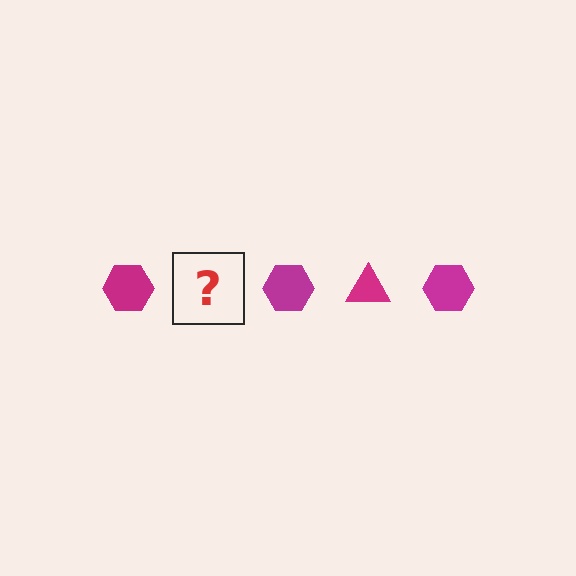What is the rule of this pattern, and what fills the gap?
The rule is that the pattern cycles through hexagon, triangle shapes in magenta. The gap should be filled with a magenta triangle.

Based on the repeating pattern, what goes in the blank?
The blank should be a magenta triangle.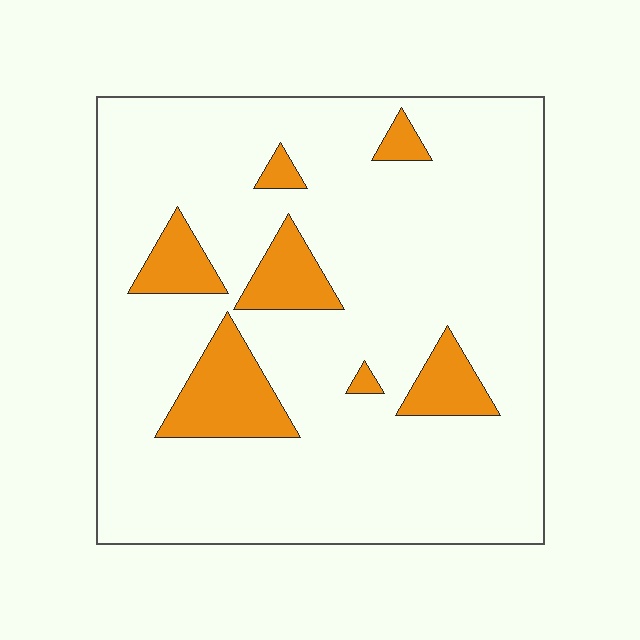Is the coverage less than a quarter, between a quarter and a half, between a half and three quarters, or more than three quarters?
Less than a quarter.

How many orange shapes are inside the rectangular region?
7.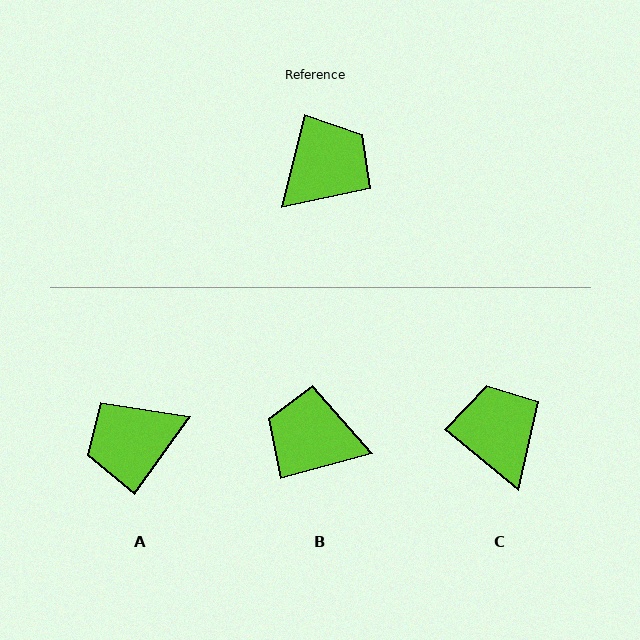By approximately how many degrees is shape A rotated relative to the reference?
Approximately 159 degrees counter-clockwise.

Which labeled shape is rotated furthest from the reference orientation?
A, about 159 degrees away.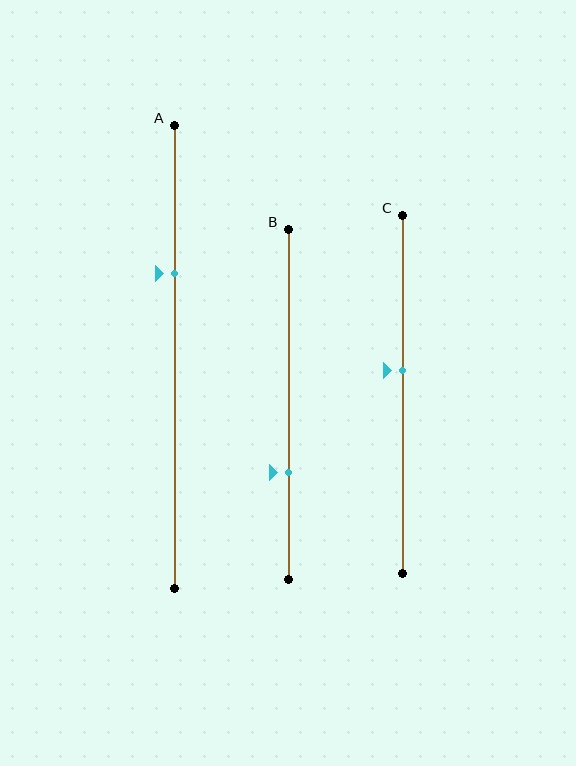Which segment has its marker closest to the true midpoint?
Segment C has its marker closest to the true midpoint.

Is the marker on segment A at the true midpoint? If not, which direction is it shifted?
No, the marker on segment A is shifted upward by about 18% of the segment length.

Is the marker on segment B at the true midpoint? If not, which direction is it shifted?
No, the marker on segment B is shifted downward by about 19% of the segment length.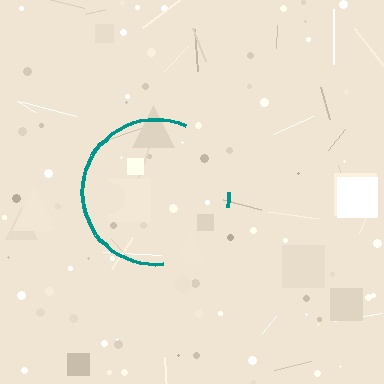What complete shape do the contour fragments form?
The contour fragments form a circle.